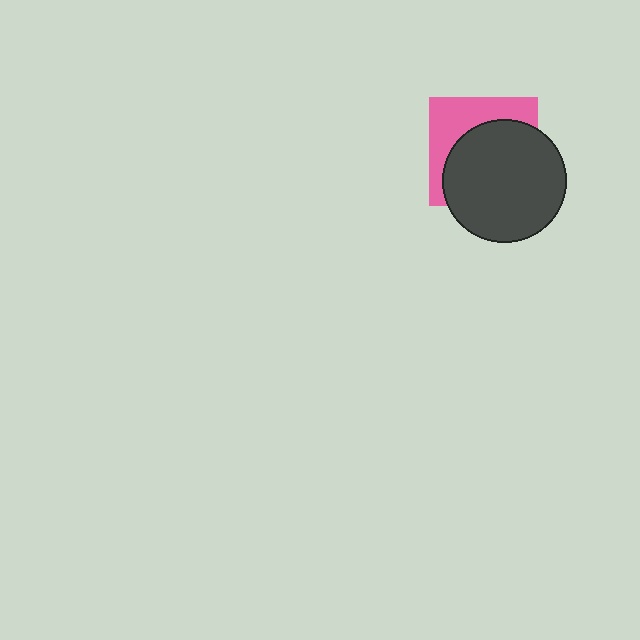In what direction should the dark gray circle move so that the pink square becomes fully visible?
The dark gray circle should move toward the lower-right. That is the shortest direction to clear the overlap and leave the pink square fully visible.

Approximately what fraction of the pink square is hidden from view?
Roughly 62% of the pink square is hidden behind the dark gray circle.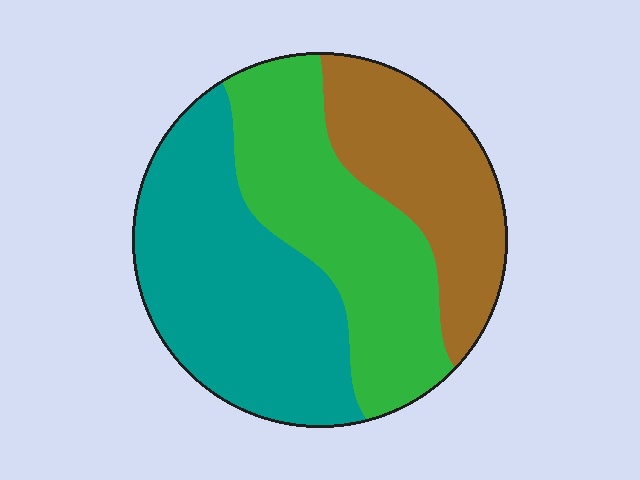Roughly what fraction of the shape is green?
Green takes up about one third (1/3) of the shape.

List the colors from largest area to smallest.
From largest to smallest: teal, green, brown.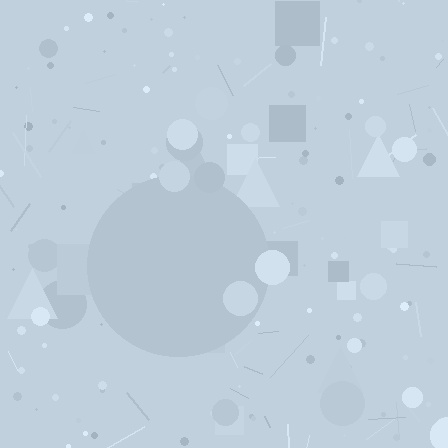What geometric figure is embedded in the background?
A circle is embedded in the background.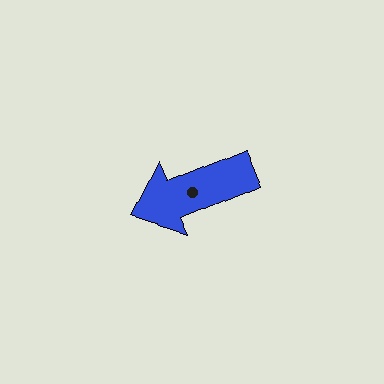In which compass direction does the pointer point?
Southwest.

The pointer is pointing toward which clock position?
Roughly 8 o'clock.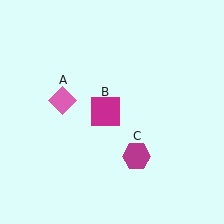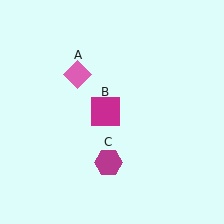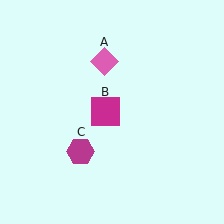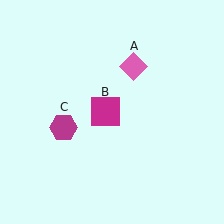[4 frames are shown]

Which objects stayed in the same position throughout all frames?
Magenta square (object B) remained stationary.